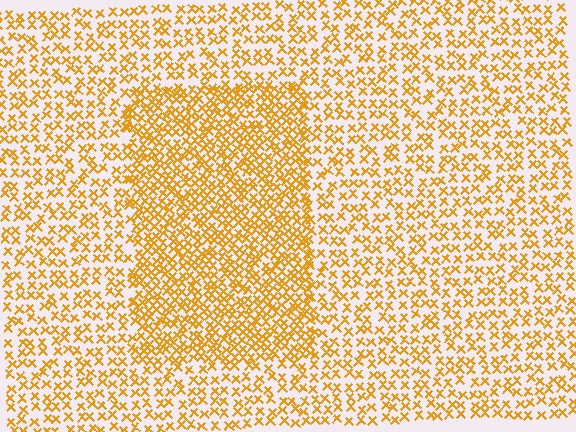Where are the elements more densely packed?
The elements are more densely packed inside the rectangle boundary.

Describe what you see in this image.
The image contains small orange elements arranged at two different densities. A rectangle-shaped region is visible where the elements are more densely packed than the surrounding area.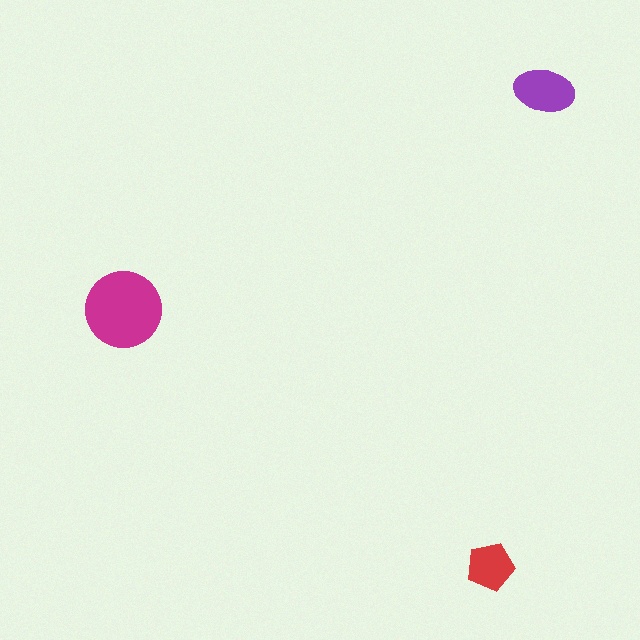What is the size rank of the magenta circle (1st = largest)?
1st.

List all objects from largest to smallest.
The magenta circle, the purple ellipse, the red pentagon.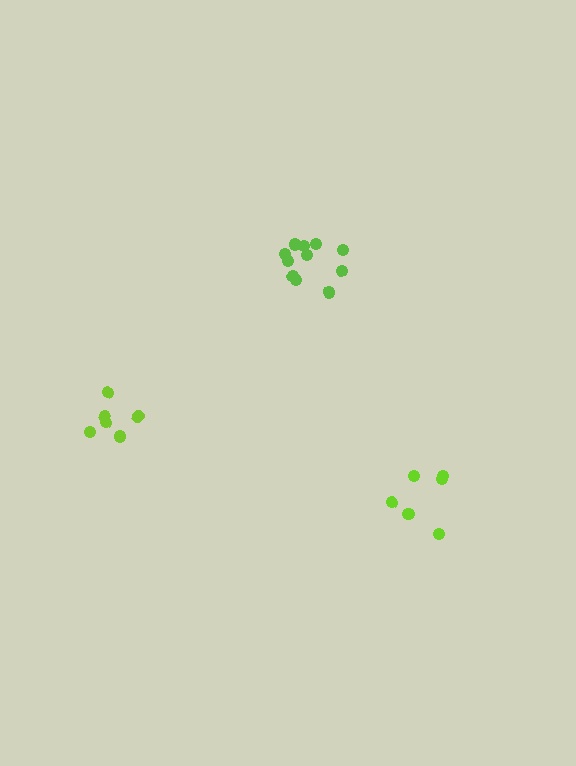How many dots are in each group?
Group 1: 11 dots, Group 2: 6 dots, Group 3: 6 dots (23 total).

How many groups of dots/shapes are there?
There are 3 groups.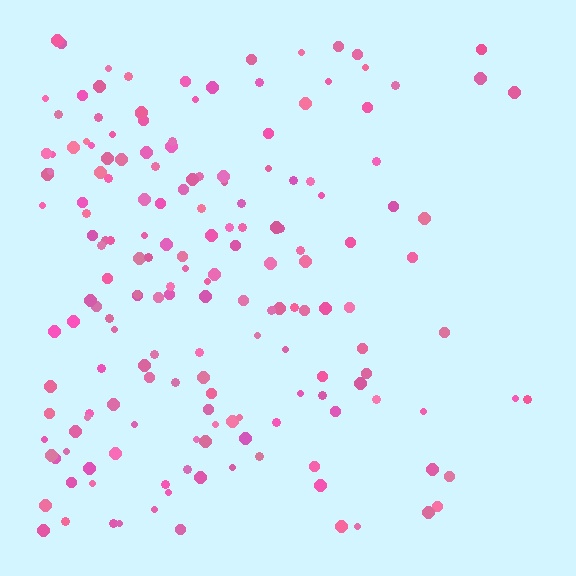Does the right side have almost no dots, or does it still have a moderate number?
Still a moderate number, just noticeably fewer than the left.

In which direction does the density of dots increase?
From right to left, with the left side densest.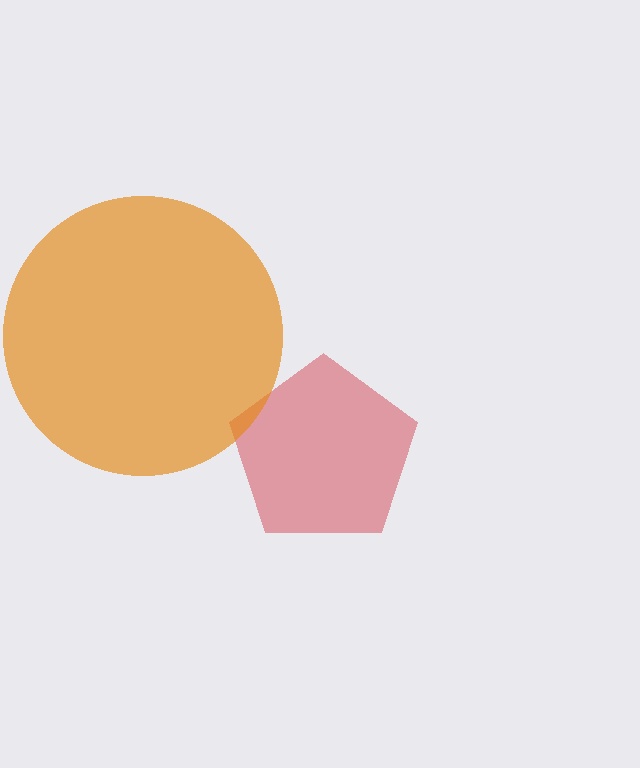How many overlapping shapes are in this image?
There are 2 overlapping shapes in the image.